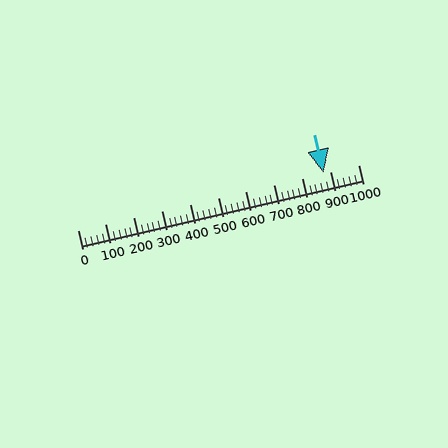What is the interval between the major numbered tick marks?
The major tick marks are spaced 100 units apart.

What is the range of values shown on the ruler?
The ruler shows values from 0 to 1000.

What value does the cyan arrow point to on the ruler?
The cyan arrow points to approximately 877.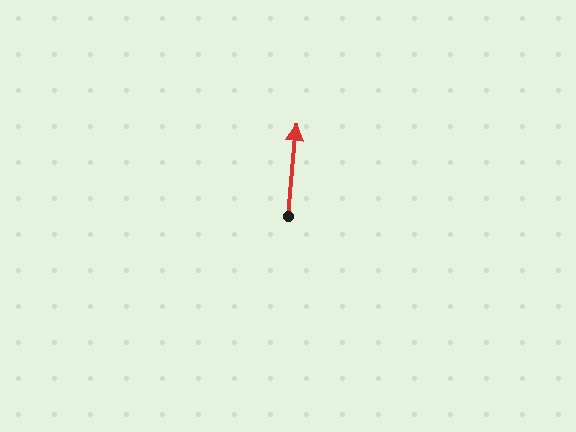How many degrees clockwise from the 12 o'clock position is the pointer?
Approximately 5 degrees.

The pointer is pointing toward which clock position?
Roughly 12 o'clock.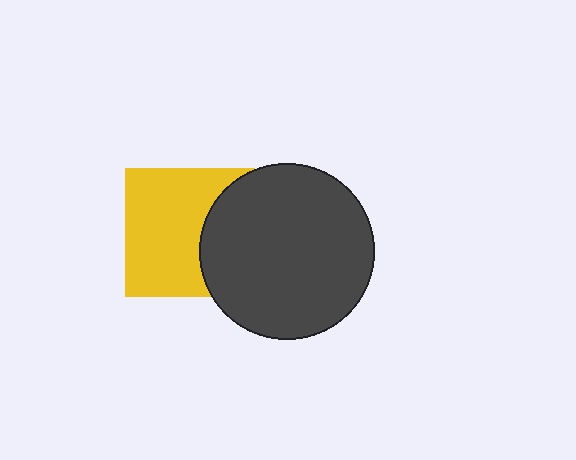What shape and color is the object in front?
The object in front is a dark gray circle.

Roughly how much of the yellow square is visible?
Most of it is visible (roughly 66%).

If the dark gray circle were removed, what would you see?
You would see the complete yellow square.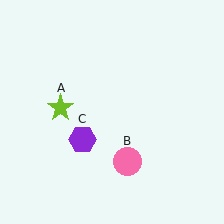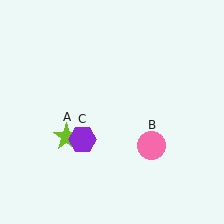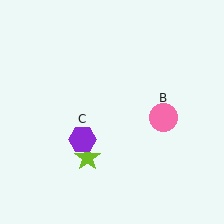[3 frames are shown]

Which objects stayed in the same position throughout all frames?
Purple hexagon (object C) remained stationary.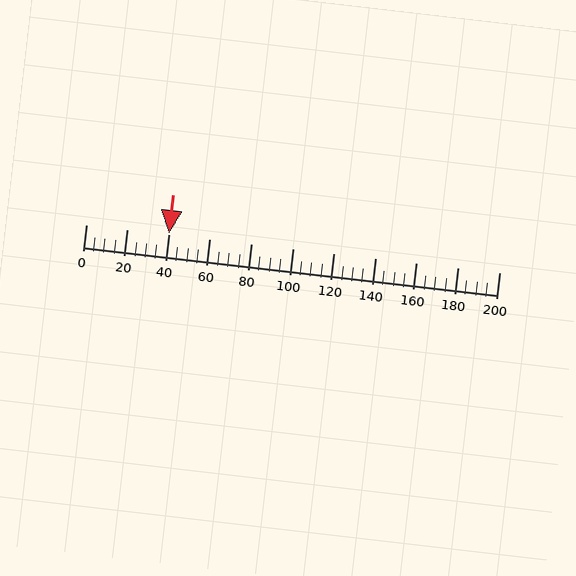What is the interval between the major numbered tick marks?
The major tick marks are spaced 20 units apart.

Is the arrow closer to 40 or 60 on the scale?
The arrow is closer to 40.